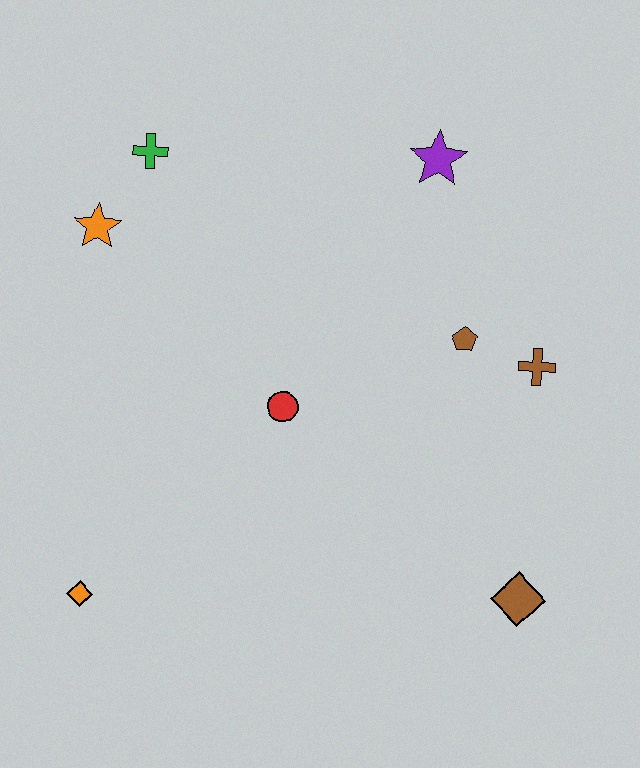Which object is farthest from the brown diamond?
The green cross is farthest from the brown diamond.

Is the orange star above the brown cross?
Yes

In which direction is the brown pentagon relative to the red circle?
The brown pentagon is to the right of the red circle.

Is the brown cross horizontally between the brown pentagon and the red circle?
No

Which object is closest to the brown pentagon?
The brown cross is closest to the brown pentagon.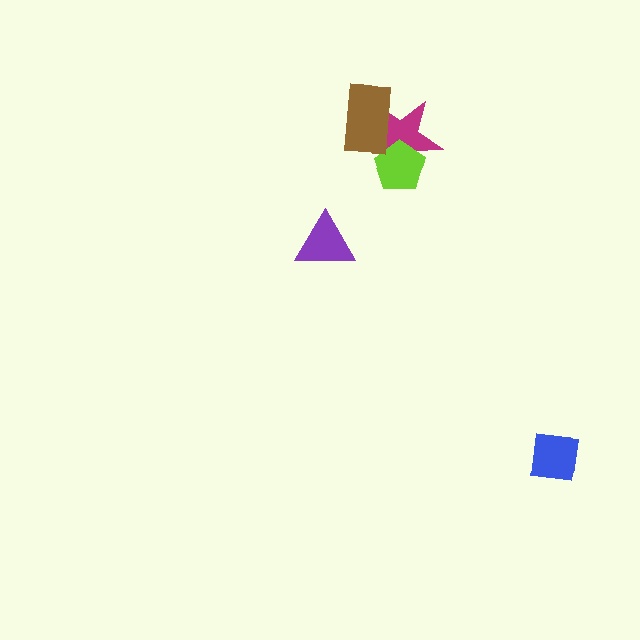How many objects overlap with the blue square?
0 objects overlap with the blue square.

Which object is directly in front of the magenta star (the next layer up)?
The lime pentagon is directly in front of the magenta star.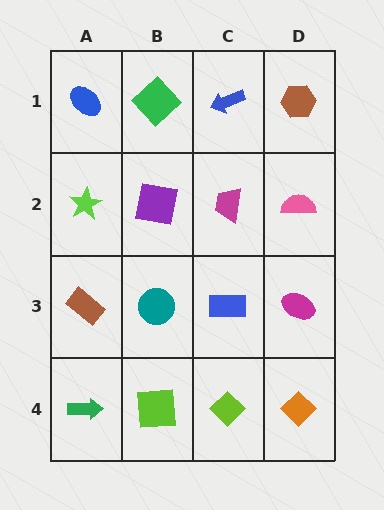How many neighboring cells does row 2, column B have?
4.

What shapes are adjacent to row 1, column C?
A magenta trapezoid (row 2, column C), a green diamond (row 1, column B), a brown hexagon (row 1, column D).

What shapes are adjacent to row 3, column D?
A pink semicircle (row 2, column D), an orange diamond (row 4, column D), a blue rectangle (row 3, column C).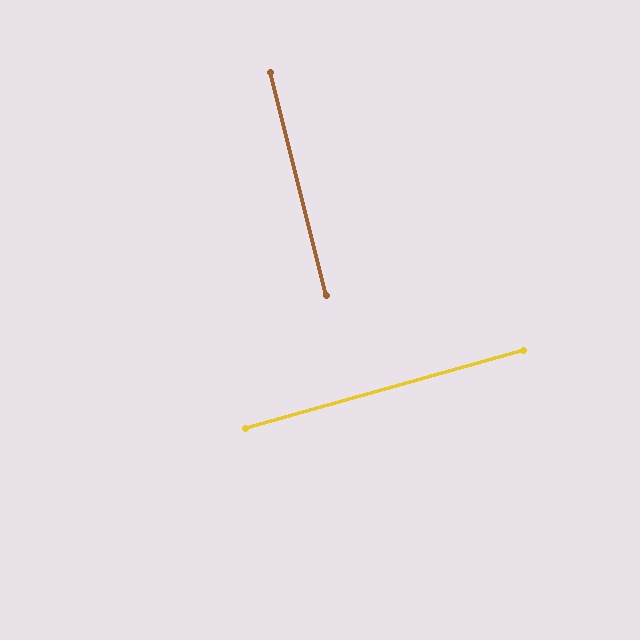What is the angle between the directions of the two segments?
Approximately 88 degrees.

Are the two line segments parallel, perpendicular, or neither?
Perpendicular — they meet at approximately 88°.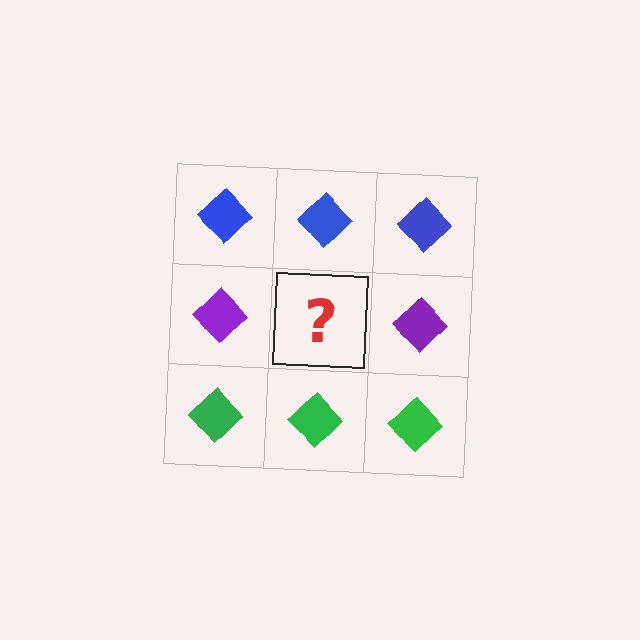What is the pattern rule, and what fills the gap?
The rule is that each row has a consistent color. The gap should be filled with a purple diamond.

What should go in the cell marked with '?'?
The missing cell should contain a purple diamond.